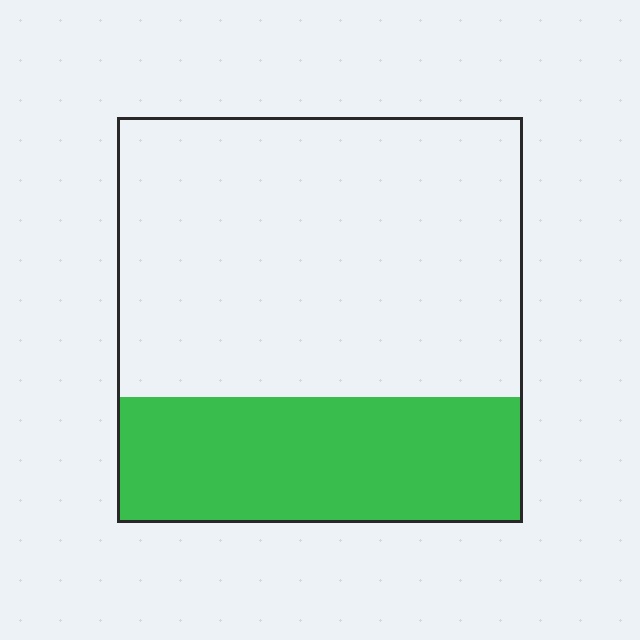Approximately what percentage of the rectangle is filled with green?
Approximately 30%.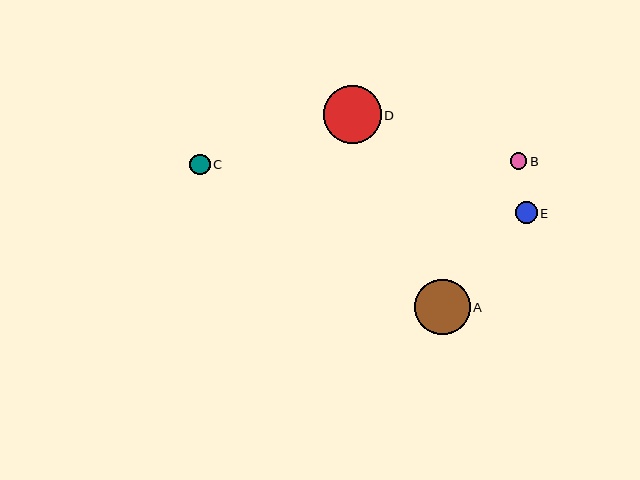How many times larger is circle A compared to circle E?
Circle A is approximately 2.5 times the size of circle E.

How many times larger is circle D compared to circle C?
Circle D is approximately 2.8 times the size of circle C.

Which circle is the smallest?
Circle B is the smallest with a size of approximately 17 pixels.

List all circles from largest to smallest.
From largest to smallest: D, A, E, C, B.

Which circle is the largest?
Circle D is the largest with a size of approximately 58 pixels.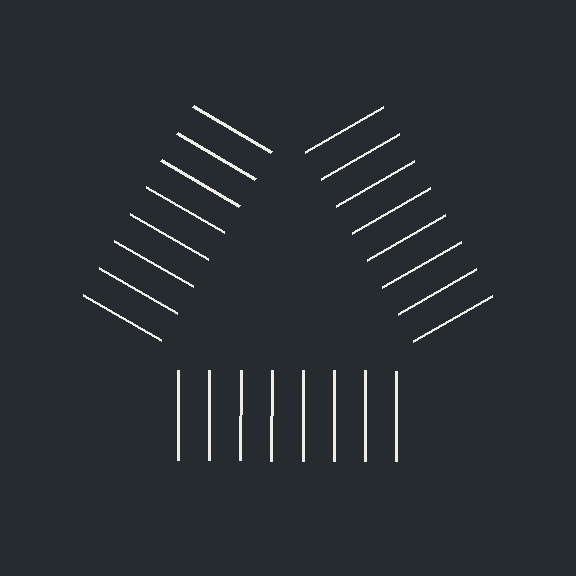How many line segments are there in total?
24 — 8 along each of the 3 edges.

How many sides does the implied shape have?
3 sides — the line-ends trace a triangle.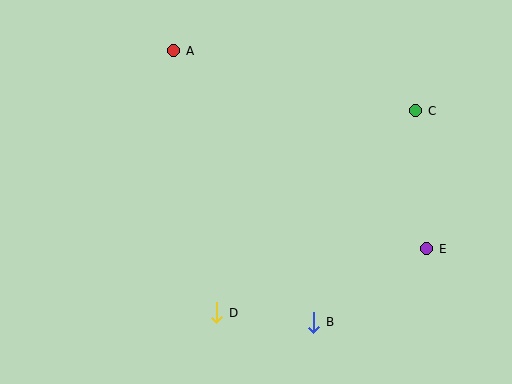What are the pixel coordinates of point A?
Point A is at (174, 51).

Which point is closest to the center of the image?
Point D at (217, 313) is closest to the center.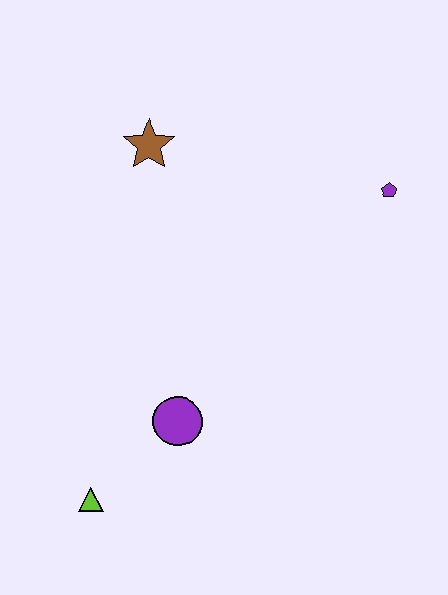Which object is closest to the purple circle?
The lime triangle is closest to the purple circle.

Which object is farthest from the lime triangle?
The purple pentagon is farthest from the lime triangle.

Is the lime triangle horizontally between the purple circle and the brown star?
No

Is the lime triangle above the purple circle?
No